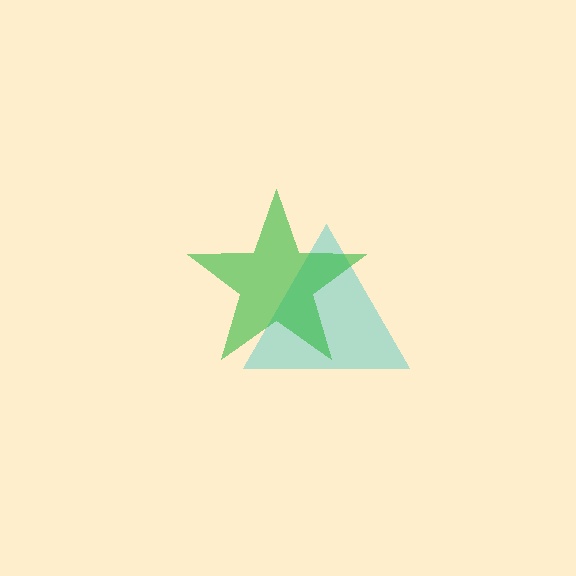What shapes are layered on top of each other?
The layered shapes are: a cyan triangle, a green star.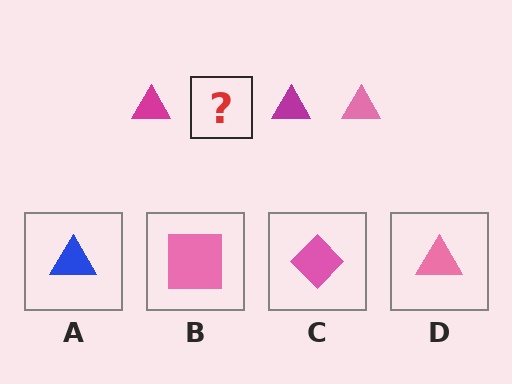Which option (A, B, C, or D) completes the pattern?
D.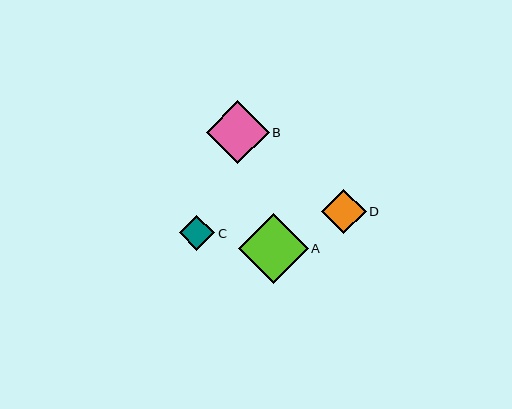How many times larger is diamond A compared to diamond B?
Diamond A is approximately 1.1 times the size of diamond B.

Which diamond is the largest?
Diamond A is the largest with a size of approximately 70 pixels.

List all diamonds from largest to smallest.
From largest to smallest: A, B, D, C.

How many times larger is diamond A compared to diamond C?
Diamond A is approximately 2.0 times the size of diamond C.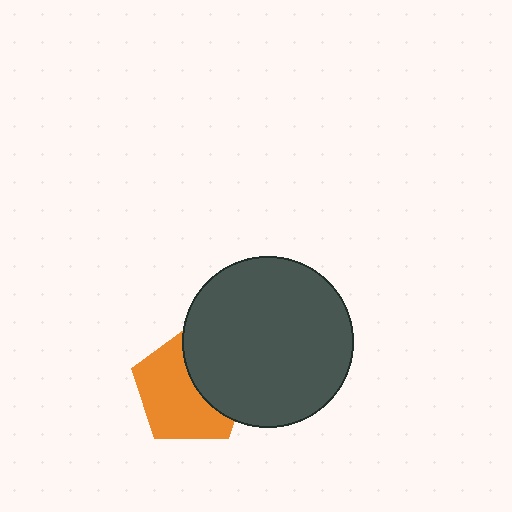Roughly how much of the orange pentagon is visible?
About half of it is visible (roughly 60%).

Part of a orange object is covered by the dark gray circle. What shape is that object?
It is a pentagon.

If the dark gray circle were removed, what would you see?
You would see the complete orange pentagon.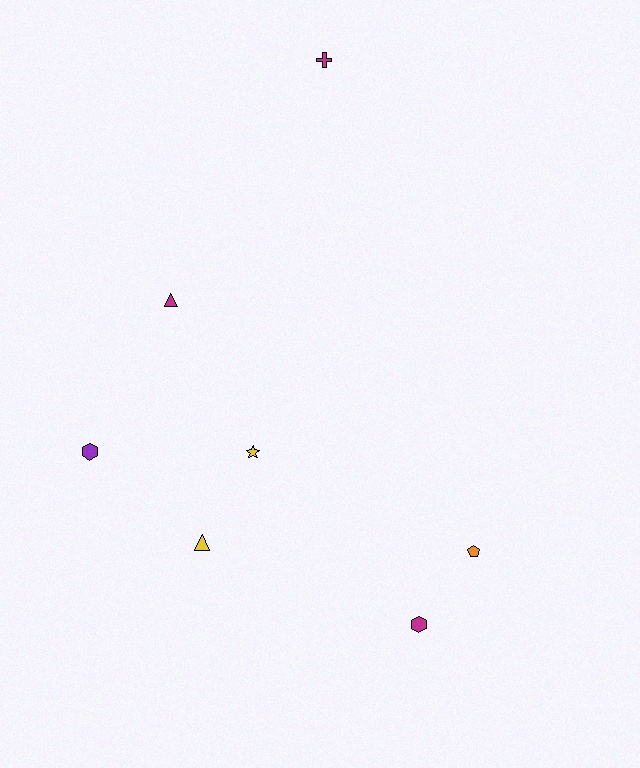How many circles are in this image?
There are no circles.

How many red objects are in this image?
There are no red objects.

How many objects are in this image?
There are 7 objects.